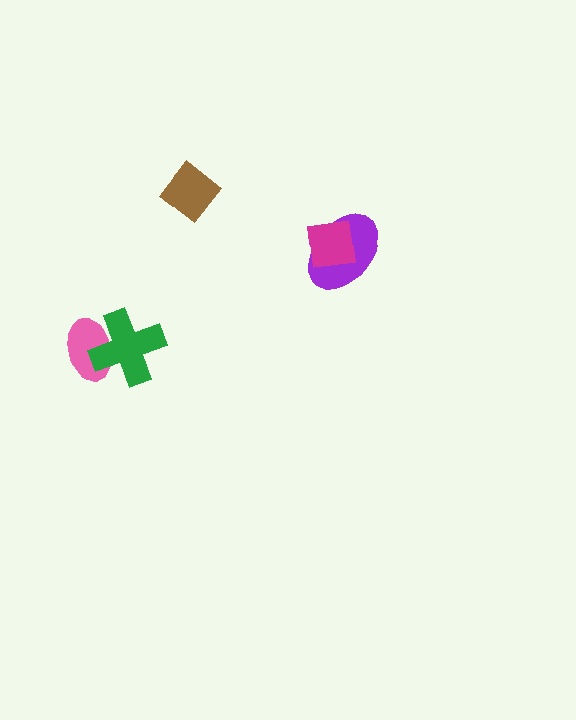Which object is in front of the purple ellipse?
The magenta square is in front of the purple ellipse.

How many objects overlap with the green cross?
1 object overlaps with the green cross.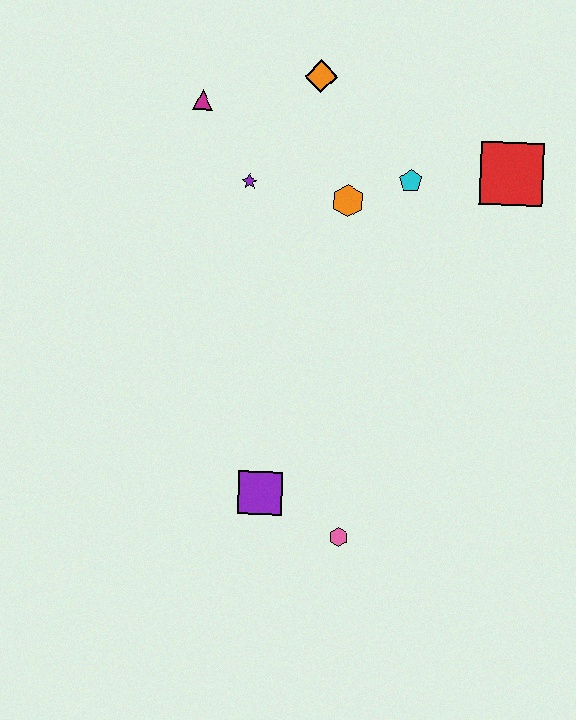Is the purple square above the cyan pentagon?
No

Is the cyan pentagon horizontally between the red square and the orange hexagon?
Yes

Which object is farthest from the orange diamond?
The pink hexagon is farthest from the orange diamond.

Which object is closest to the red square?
The cyan pentagon is closest to the red square.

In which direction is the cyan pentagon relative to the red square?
The cyan pentagon is to the left of the red square.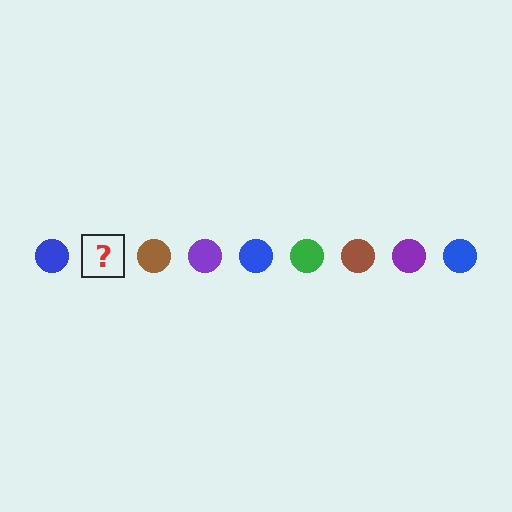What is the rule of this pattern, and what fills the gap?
The rule is that the pattern cycles through blue, green, brown, purple circles. The gap should be filled with a green circle.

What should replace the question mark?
The question mark should be replaced with a green circle.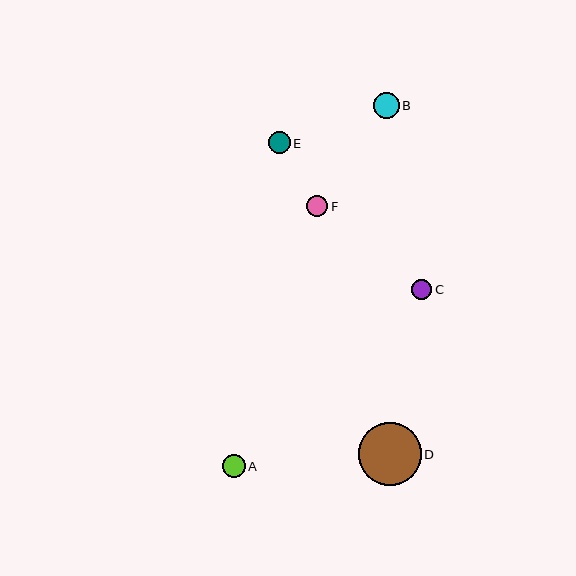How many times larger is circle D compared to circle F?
Circle D is approximately 2.9 times the size of circle F.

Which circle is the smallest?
Circle C is the smallest with a size of approximately 20 pixels.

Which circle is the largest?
Circle D is the largest with a size of approximately 63 pixels.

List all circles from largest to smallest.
From largest to smallest: D, B, A, E, F, C.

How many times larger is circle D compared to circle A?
Circle D is approximately 2.8 times the size of circle A.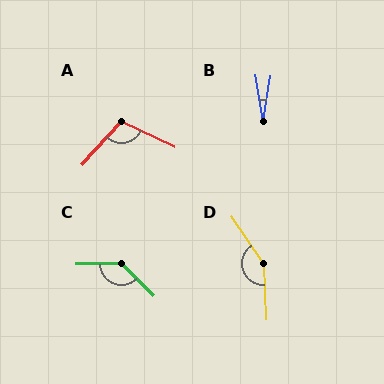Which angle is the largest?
D, at approximately 149 degrees.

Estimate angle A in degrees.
Approximately 107 degrees.